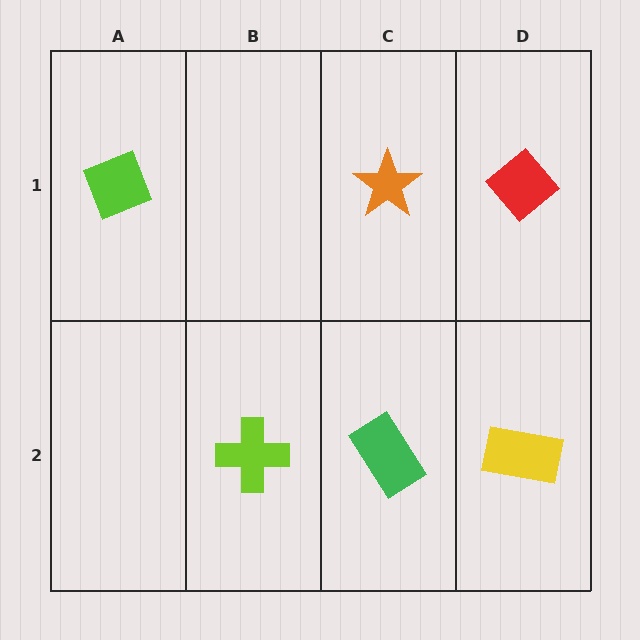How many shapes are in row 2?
3 shapes.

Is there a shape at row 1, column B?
No, that cell is empty.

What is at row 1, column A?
A lime diamond.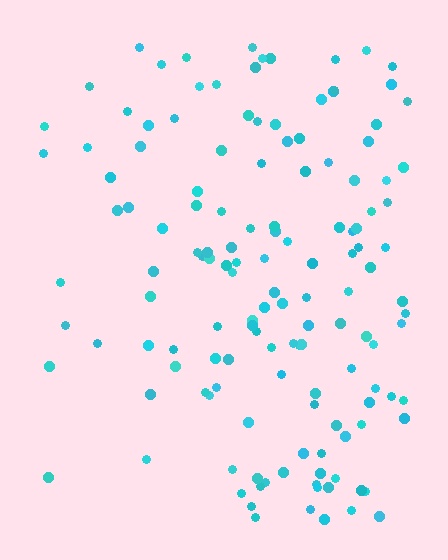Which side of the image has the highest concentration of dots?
The right.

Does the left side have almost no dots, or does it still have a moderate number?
Still a moderate number, just noticeably fewer than the right.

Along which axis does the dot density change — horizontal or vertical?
Horizontal.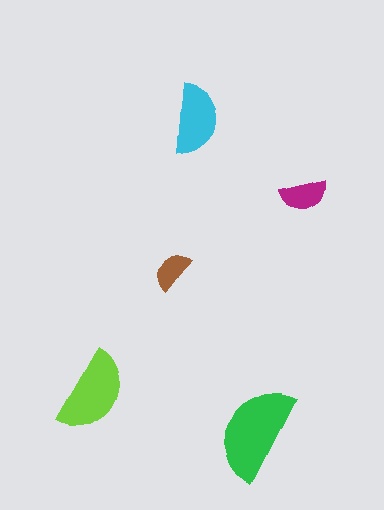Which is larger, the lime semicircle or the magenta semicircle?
The lime one.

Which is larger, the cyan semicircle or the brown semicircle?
The cyan one.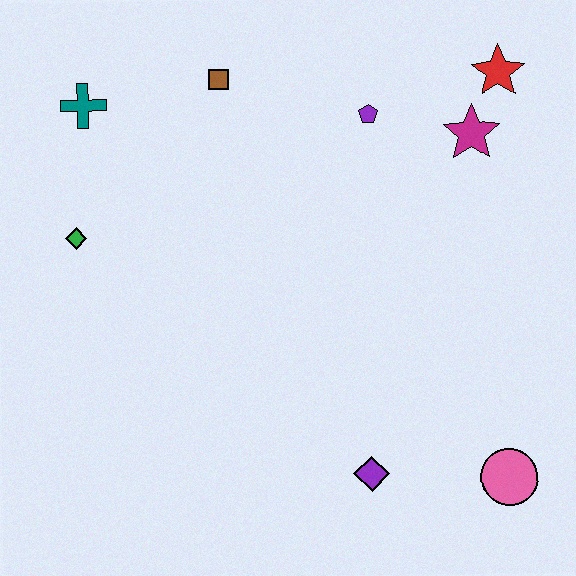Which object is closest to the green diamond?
The teal cross is closest to the green diamond.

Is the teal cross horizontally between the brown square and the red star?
No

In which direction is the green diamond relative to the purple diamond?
The green diamond is to the left of the purple diamond.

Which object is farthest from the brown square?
The pink circle is farthest from the brown square.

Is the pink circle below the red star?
Yes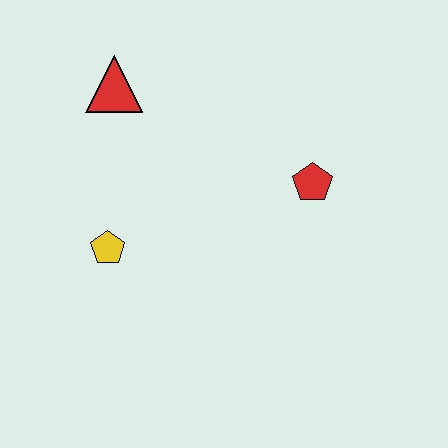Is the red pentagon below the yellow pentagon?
No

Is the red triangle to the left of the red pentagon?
Yes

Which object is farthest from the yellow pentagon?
The red pentagon is farthest from the yellow pentagon.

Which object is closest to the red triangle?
The yellow pentagon is closest to the red triangle.